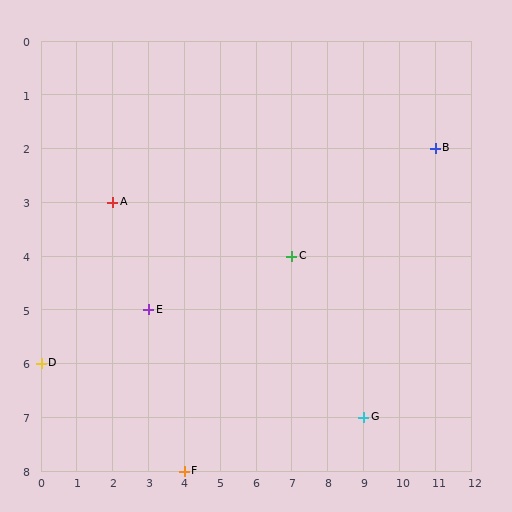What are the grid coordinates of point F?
Point F is at grid coordinates (4, 8).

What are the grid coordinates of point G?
Point G is at grid coordinates (9, 7).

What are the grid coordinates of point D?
Point D is at grid coordinates (0, 6).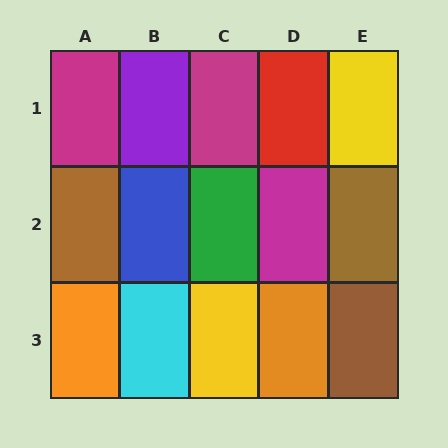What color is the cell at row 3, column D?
Orange.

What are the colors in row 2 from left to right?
Brown, blue, green, magenta, brown.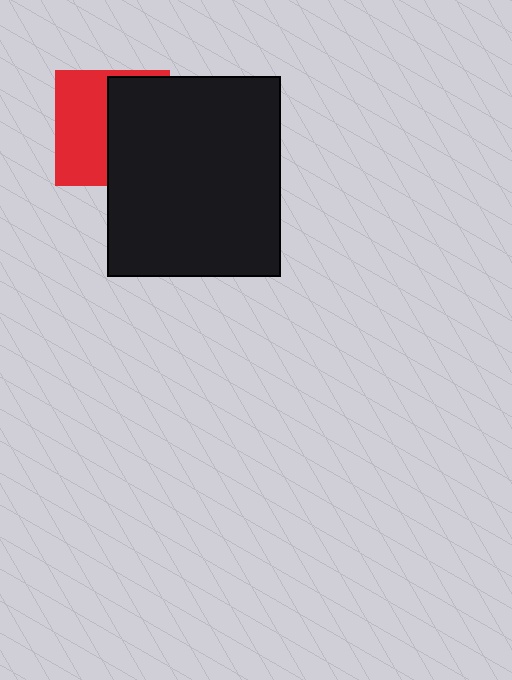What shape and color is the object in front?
The object in front is a black rectangle.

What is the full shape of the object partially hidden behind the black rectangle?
The partially hidden object is a red square.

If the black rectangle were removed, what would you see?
You would see the complete red square.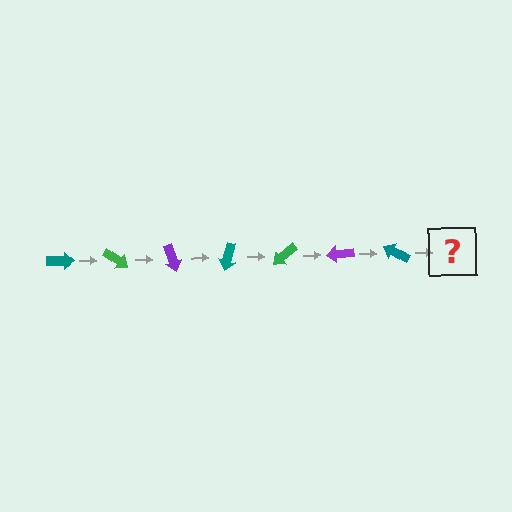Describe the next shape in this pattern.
It should be a green arrow, rotated 245 degrees from the start.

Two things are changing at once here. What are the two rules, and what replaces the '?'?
The two rules are that it rotates 35 degrees each step and the color cycles through teal, green, and purple. The '?' should be a green arrow, rotated 245 degrees from the start.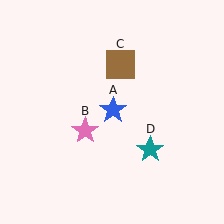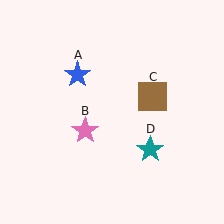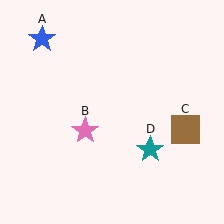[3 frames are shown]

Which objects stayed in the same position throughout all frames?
Pink star (object B) and teal star (object D) remained stationary.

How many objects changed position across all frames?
2 objects changed position: blue star (object A), brown square (object C).